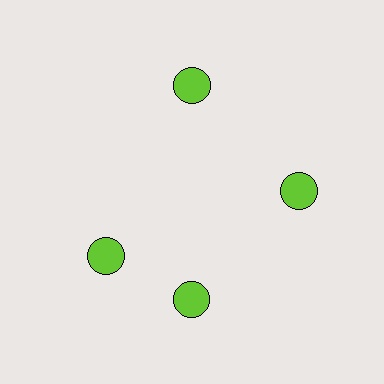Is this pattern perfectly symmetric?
No. The 4 lime circles are arranged in a ring, but one element near the 9 o'clock position is rotated out of alignment along the ring, breaking the 4-fold rotational symmetry.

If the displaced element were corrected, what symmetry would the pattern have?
It would have 4-fold rotational symmetry — the pattern would map onto itself every 90 degrees.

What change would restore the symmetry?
The symmetry would be restored by rotating it back into even spacing with its neighbors so that all 4 circles sit at equal angles and equal distance from the center.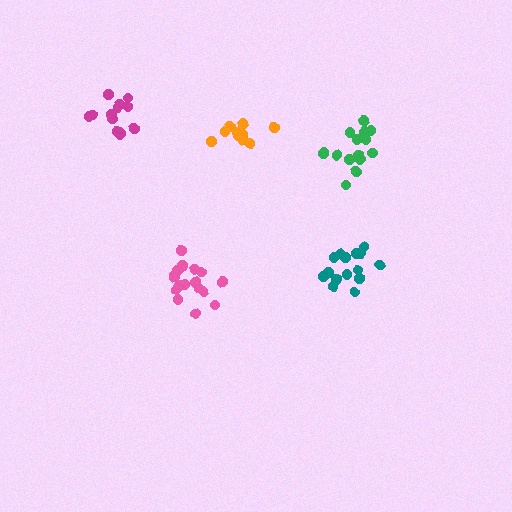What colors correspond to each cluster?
The clusters are colored: magenta, teal, pink, green, orange.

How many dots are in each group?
Group 1: 12 dots, Group 2: 16 dots, Group 3: 17 dots, Group 4: 15 dots, Group 5: 11 dots (71 total).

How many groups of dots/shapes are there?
There are 5 groups.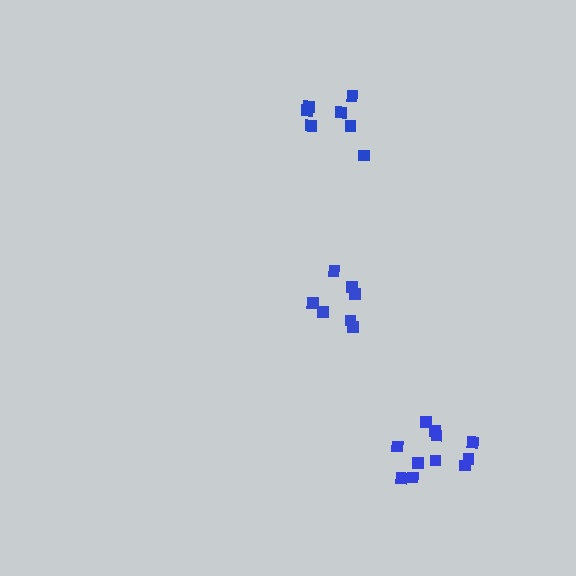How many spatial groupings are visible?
There are 3 spatial groupings.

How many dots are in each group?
Group 1: 11 dots, Group 2: 7 dots, Group 3: 7 dots (25 total).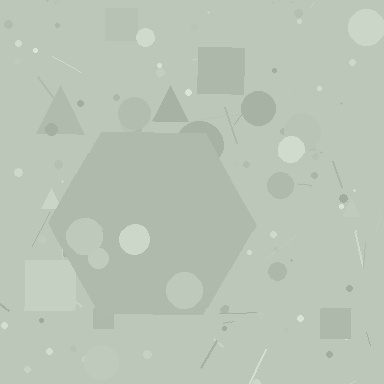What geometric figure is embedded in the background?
A hexagon is embedded in the background.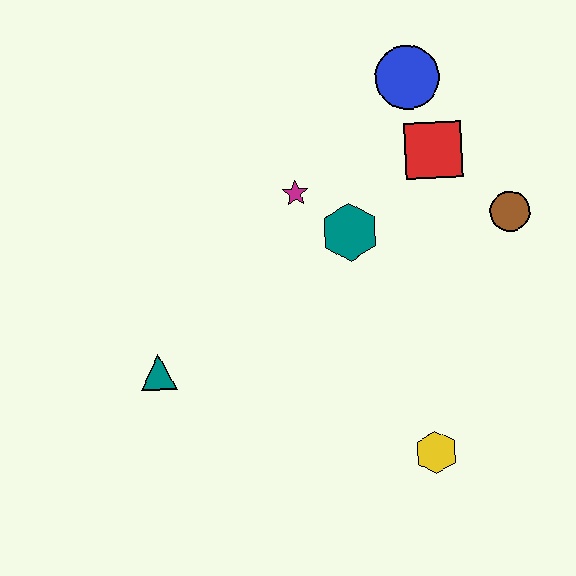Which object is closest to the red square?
The blue circle is closest to the red square.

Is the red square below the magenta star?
No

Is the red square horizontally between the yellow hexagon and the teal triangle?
No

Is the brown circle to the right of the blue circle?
Yes